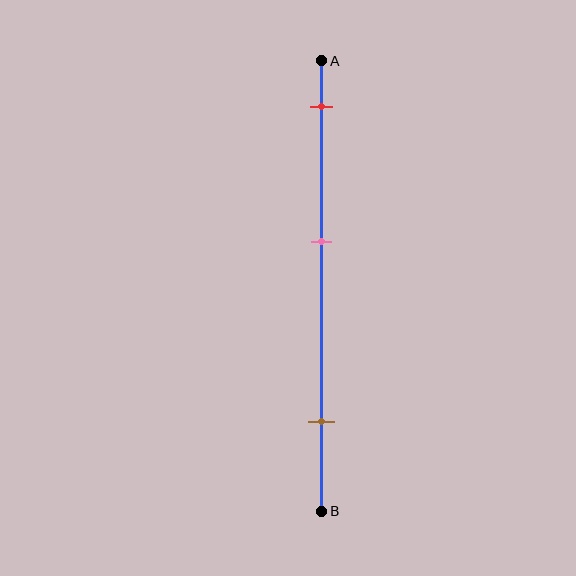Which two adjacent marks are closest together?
The red and pink marks are the closest adjacent pair.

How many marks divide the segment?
There are 3 marks dividing the segment.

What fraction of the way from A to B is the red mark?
The red mark is approximately 10% (0.1) of the way from A to B.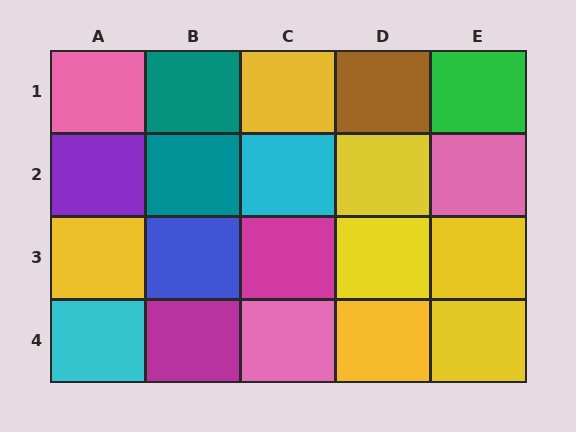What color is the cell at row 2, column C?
Cyan.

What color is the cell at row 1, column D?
Brown.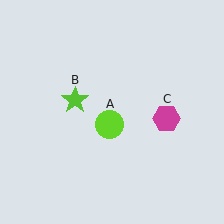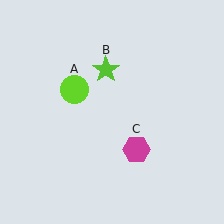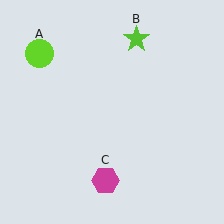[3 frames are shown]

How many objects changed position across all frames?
3 objects changed position: lime circle (object A), lime star (object B), magenta hexagon (object C).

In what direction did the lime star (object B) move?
The lime star (object B) moved up and to the right.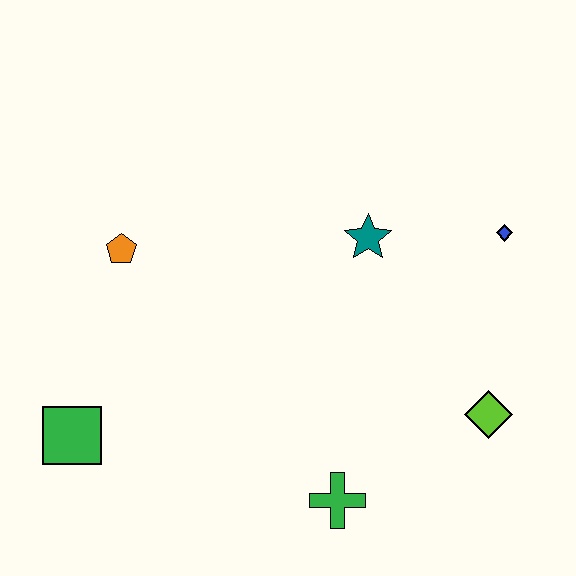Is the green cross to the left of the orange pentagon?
No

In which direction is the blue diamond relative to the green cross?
The blue diamond is above the green cross.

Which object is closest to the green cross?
The lime diamond is closest to the green cross.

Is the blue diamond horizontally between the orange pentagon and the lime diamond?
No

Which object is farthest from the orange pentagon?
The lime diamond is farthest from the orange pentagon.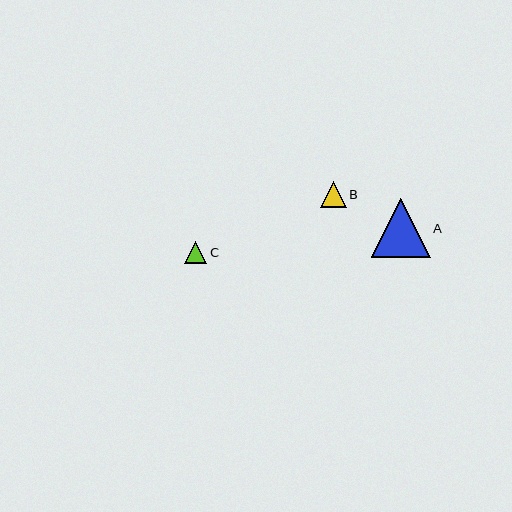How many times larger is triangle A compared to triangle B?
Triangle A is approximately 2.3 times the size of triangle B.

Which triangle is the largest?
Triangle A is the largest with a size of approximately 59 pixels.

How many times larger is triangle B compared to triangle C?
Triangle B is approximately 1.2 times the size of triangle C.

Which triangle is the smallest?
Triangle C is the smallest with a size of approximately 22 pixels.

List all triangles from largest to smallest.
From largest to smallest: A, B, C.